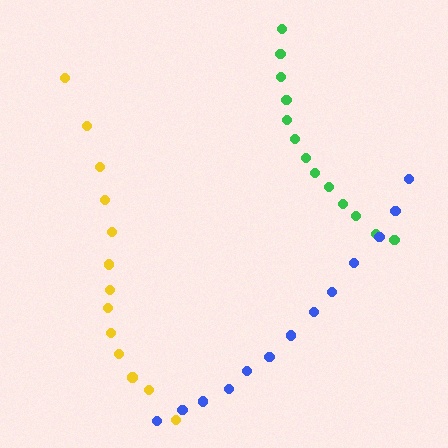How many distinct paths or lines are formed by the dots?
There are 3 distinct paths.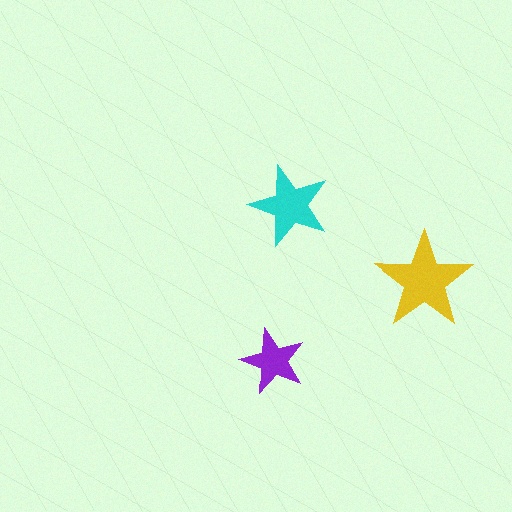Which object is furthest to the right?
The yellow star is rightmost.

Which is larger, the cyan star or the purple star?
The cyan one.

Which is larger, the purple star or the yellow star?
The yellow one.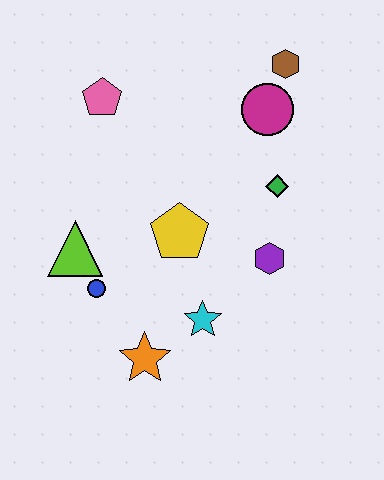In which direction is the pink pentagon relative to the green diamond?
The pink pentagon is to the left of the green diamond.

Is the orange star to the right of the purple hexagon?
No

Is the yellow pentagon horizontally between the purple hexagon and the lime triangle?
Yes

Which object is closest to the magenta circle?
The brown hexagon is closest to the magenta circle.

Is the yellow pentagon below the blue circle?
No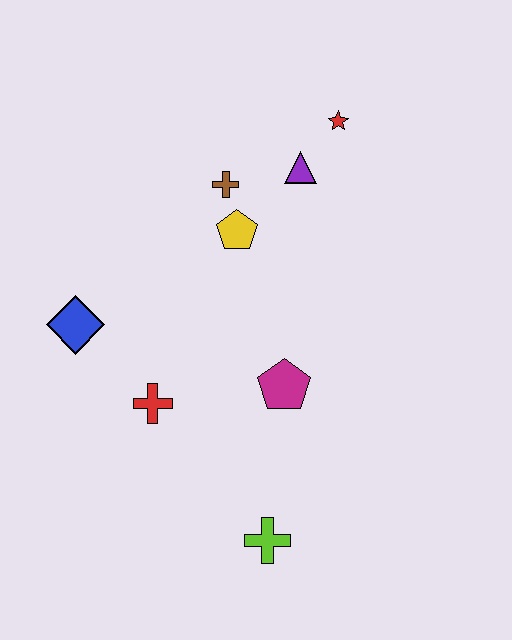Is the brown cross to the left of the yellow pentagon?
Yes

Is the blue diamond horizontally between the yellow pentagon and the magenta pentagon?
No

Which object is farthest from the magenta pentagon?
The red star is farthest from the magenta pentagon.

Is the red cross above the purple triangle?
No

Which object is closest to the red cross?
The blue diamond is closest to the red cross.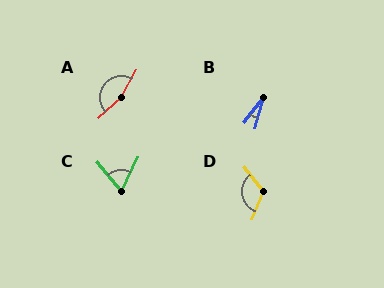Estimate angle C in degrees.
Approximately 65 degrees.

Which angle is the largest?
A, at approximately 163 degrees.